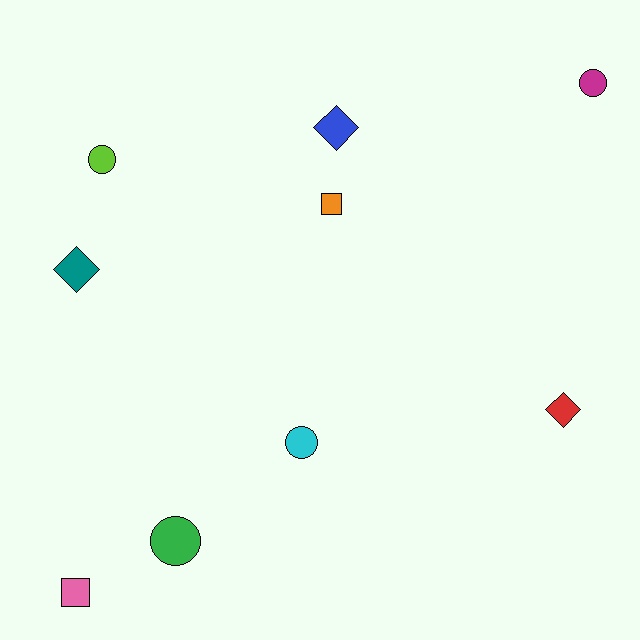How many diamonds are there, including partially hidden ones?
There are 3 diamonds.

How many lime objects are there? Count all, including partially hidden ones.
There is 1 lime object.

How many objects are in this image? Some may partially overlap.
There are 9 objects.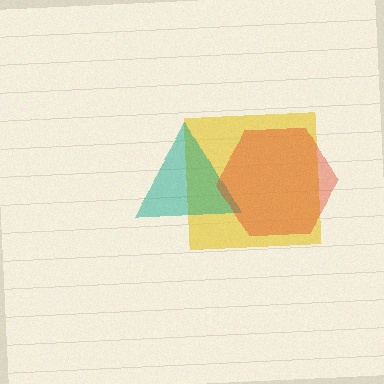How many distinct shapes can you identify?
There are 3 distinct shapes: a yellow square, a teal triangle, a red hexagon.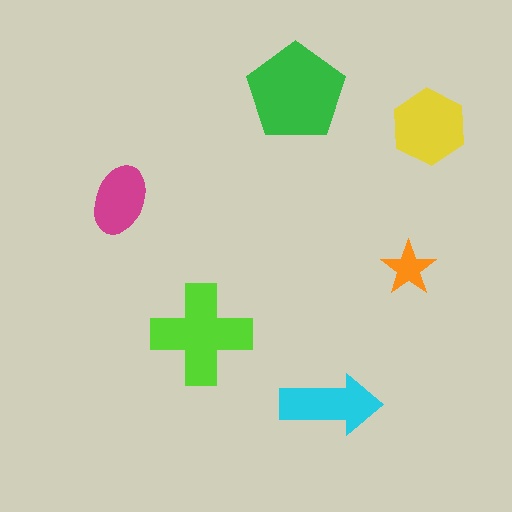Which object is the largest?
The green pentagon.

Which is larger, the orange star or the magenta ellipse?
The magenta ellipse.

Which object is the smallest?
The orange star.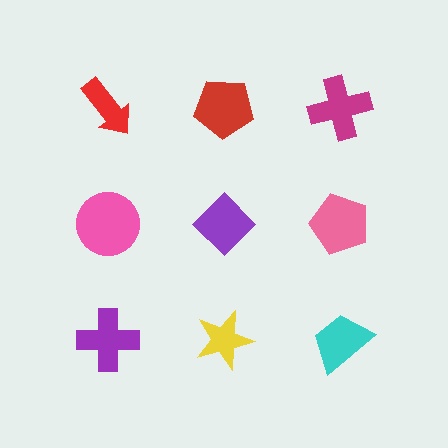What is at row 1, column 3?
A magenta cross.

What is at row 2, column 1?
A pink circle.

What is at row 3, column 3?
A cyan trapezoid.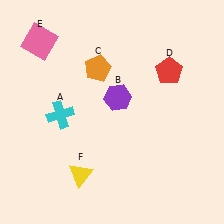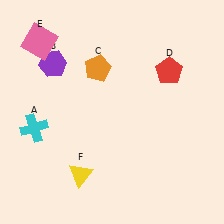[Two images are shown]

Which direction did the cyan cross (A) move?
The cyan cross (A) moved left.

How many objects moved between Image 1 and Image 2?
2 objects moved between the two images.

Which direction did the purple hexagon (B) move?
The purple hexagon (B) moved left.